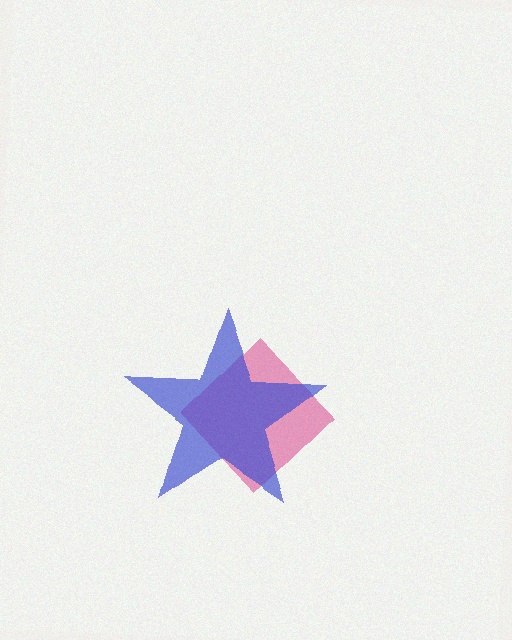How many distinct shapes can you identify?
There are 2 distinct shapes: a pink diamond, a blue star.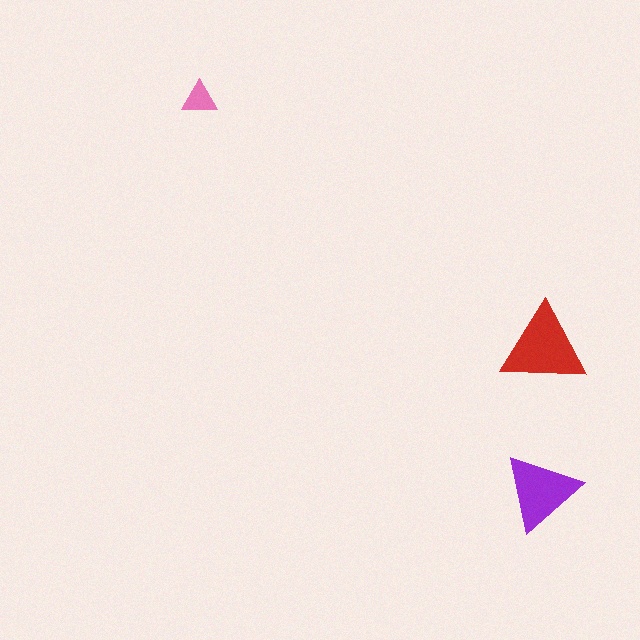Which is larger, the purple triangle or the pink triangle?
The purple one.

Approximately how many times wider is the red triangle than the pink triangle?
About 2.5 times wider.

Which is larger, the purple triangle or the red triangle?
The red one.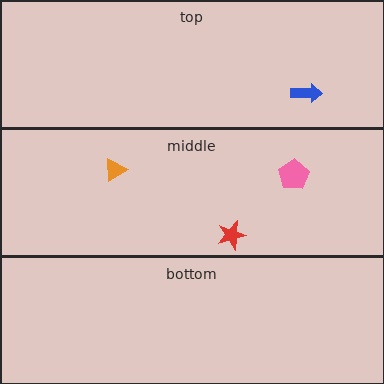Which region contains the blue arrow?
The top region.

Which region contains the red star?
The middle region.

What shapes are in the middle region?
The orange triangle, the pink pentagon, the red star.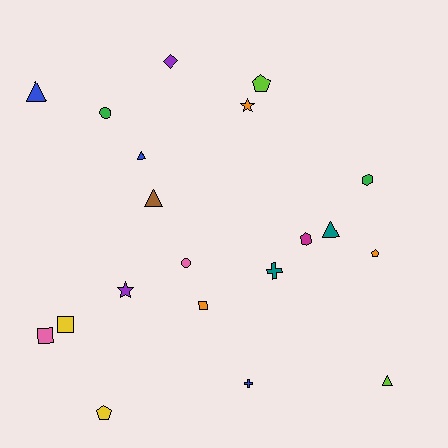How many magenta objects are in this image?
There is 1 magenta object.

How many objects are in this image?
There are 20 objects.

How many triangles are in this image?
There are 5 triangles.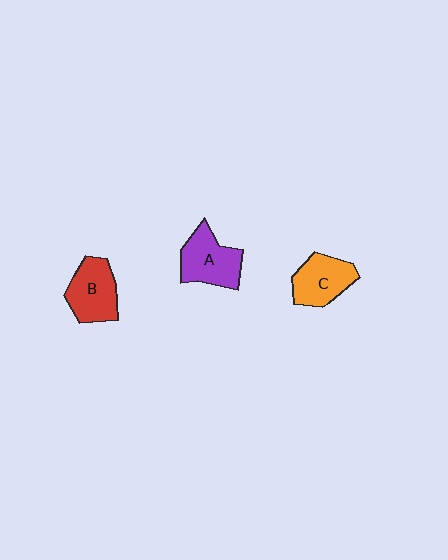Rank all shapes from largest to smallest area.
From largest to smallest: A (purple), B (red), C (orange).